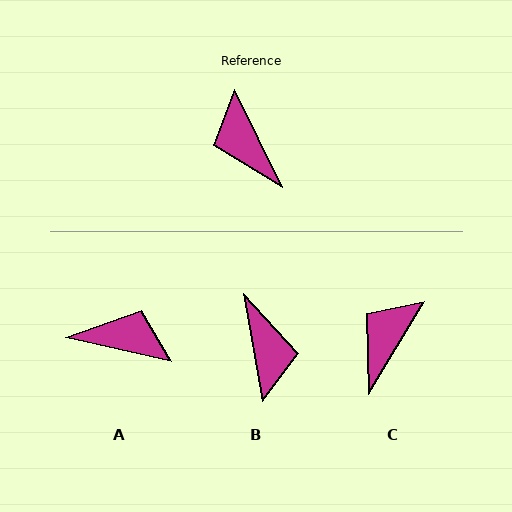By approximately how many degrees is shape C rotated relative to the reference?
Approximately 57 degrees clockwise.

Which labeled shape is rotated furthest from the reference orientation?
B, about 164 degrees away.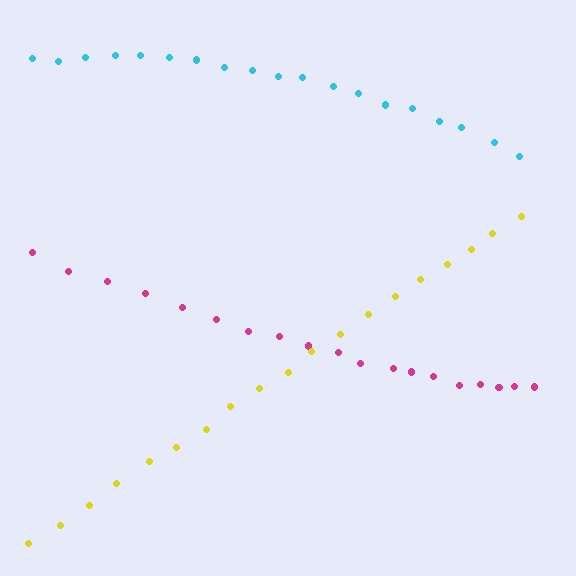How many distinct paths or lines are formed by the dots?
There are 3 distinct paths.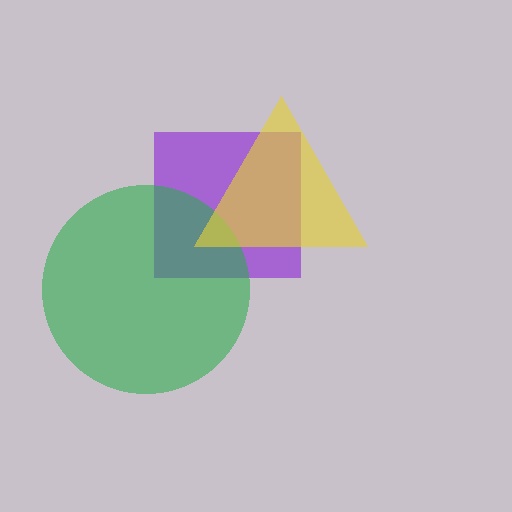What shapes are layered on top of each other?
The layered shapes are: a purple square, a green circle, a yellow triangle.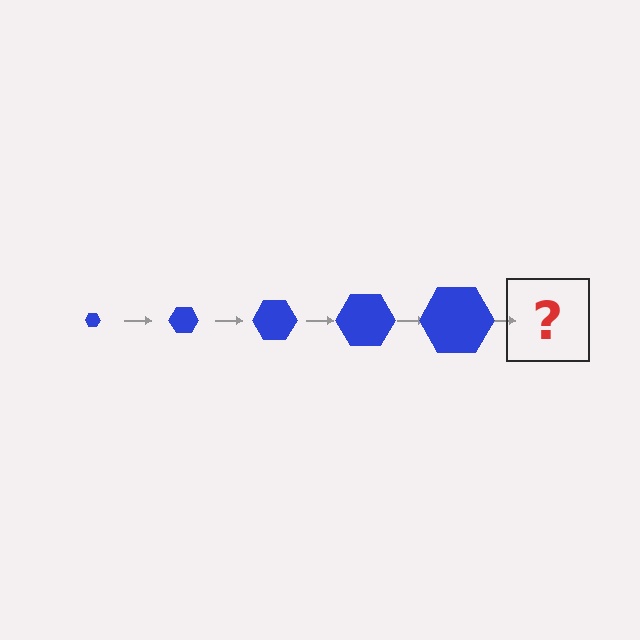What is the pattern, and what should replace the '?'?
The pattern is that the hexagon gets progressively larger each step. The '?' should be a blue hexagon, larger than the previous one.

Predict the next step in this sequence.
The next step is a blue hexagon, larger than the previous one.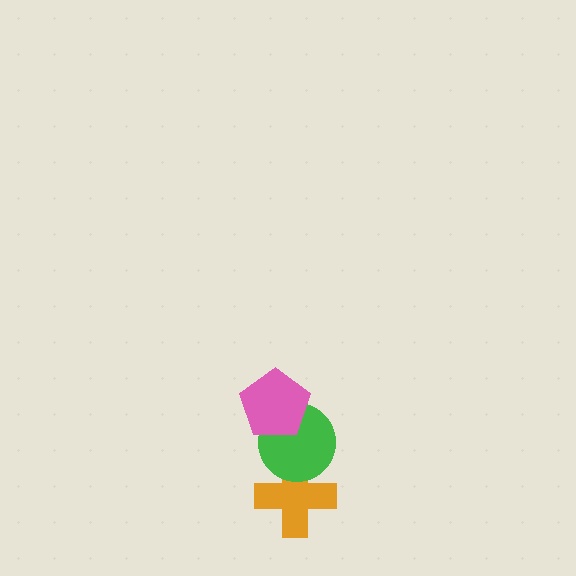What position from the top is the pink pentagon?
The pink pentagon is 1st from the top.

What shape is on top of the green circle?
The pink pentagon is on top of the green circle.